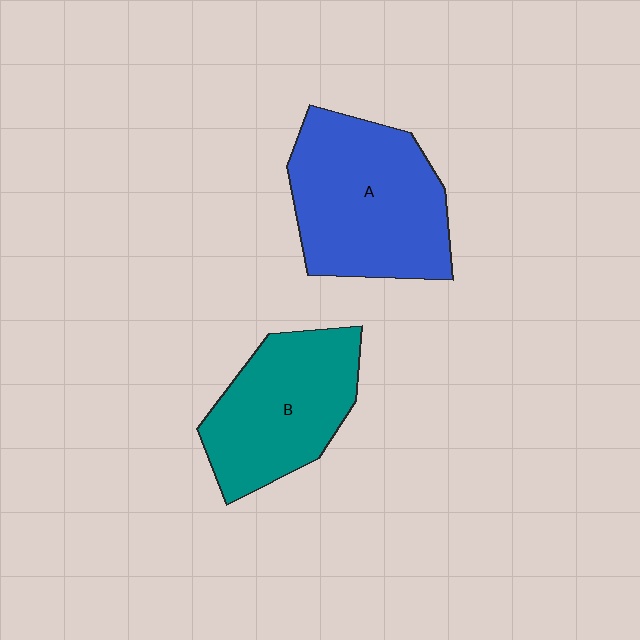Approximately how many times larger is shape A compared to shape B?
Approximately 1.2 times.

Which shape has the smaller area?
Shape B (teal).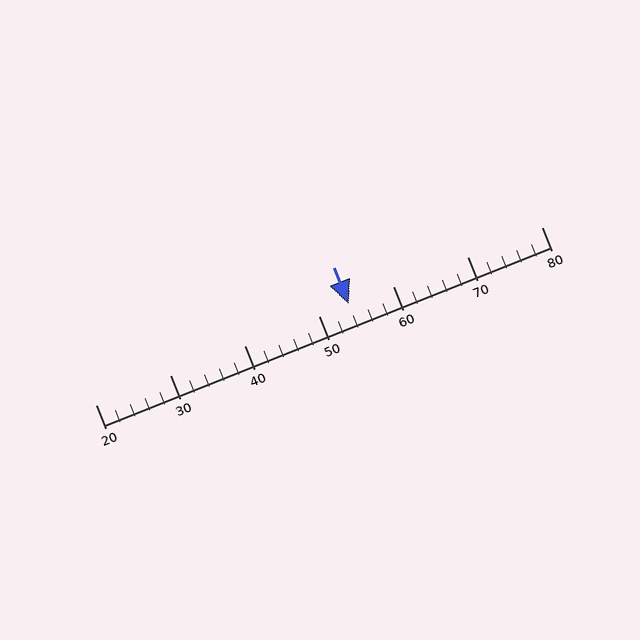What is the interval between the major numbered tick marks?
The major tick marks are spaced 10 units apart.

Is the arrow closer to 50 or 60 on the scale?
The arrow is closer to 50.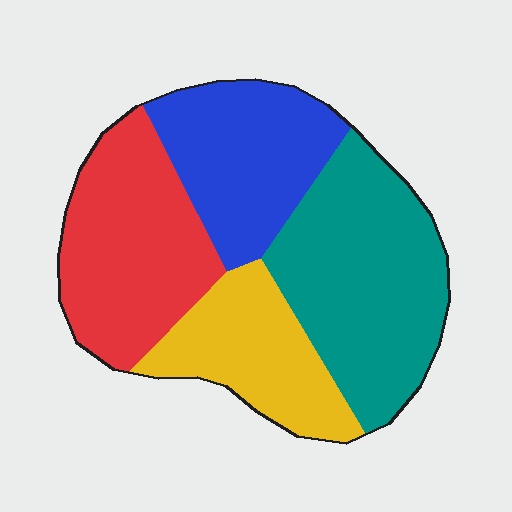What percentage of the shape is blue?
Blue covers roughly 20% of the shape.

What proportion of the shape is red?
Red covers about 25% of the shape.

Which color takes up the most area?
Teal, at roughly 30%.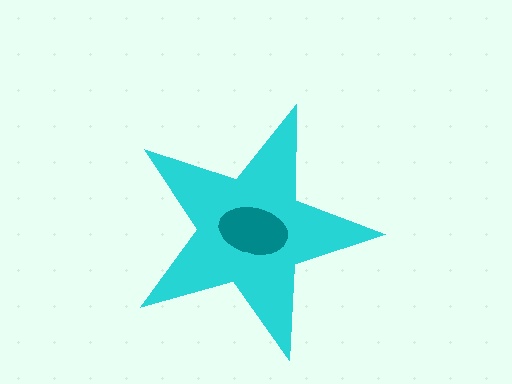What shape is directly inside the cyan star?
The teal ellipse.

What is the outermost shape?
The cyan star.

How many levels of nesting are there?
2.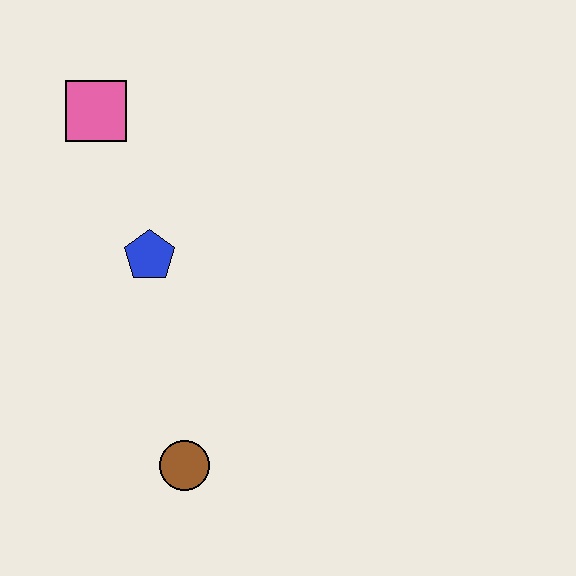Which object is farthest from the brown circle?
The pink square is farthest from the brown circle.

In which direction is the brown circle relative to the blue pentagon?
The brown circle is below the blue pentagon.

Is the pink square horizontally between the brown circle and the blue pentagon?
No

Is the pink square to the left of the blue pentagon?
Yes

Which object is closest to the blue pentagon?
The pink square is closest to the blue pentagon.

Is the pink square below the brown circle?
No